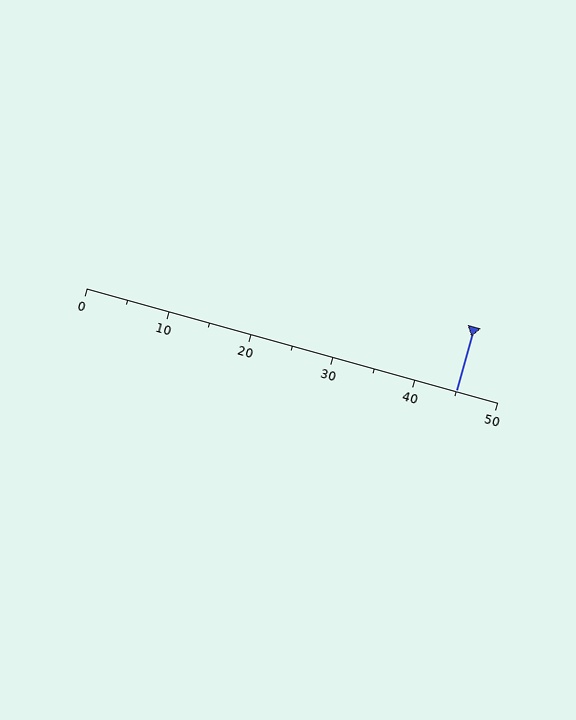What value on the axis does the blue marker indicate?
The marker indicates approximately 45.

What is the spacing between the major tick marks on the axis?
The major ticks are spaced 10 apart.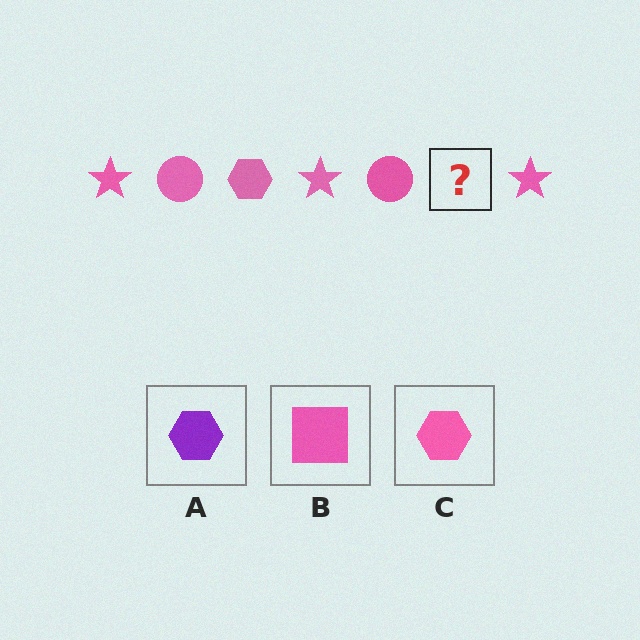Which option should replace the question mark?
Option C.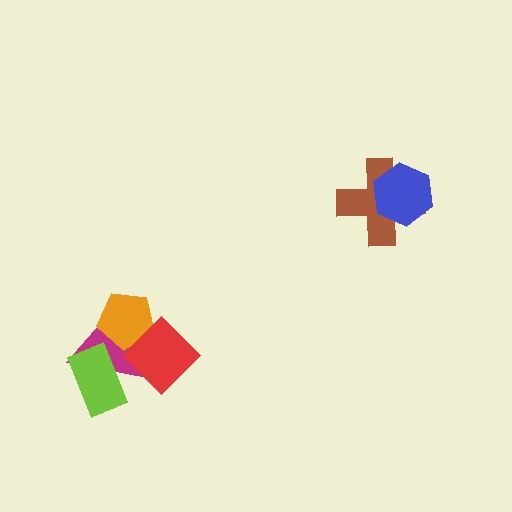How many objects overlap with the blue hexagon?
1 object overlaps with the blue hexagon.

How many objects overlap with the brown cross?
1 object overlaps with the brown cross.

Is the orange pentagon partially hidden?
Yes, it is partially covered by another shape.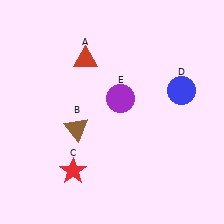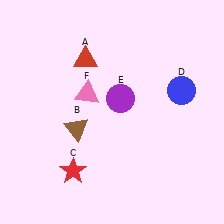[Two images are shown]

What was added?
A pink triangle (F) was added in Image 2.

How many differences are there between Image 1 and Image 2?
There is 1 difference between the two images.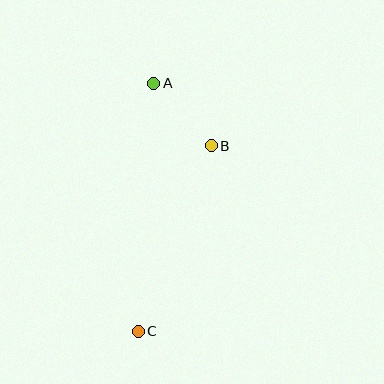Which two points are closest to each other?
Points A and B are closest to each other.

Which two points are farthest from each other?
Points A and C are farthest from each other.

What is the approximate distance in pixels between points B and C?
The distance between B and C is approximately 199 pixels.